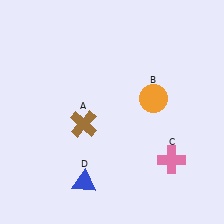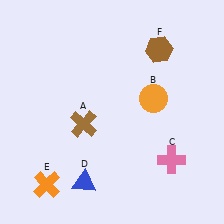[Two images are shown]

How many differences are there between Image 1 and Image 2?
There are 2 differences between the two images.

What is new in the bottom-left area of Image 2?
An orange cross (E) was added in the bottom-left area of Image 2.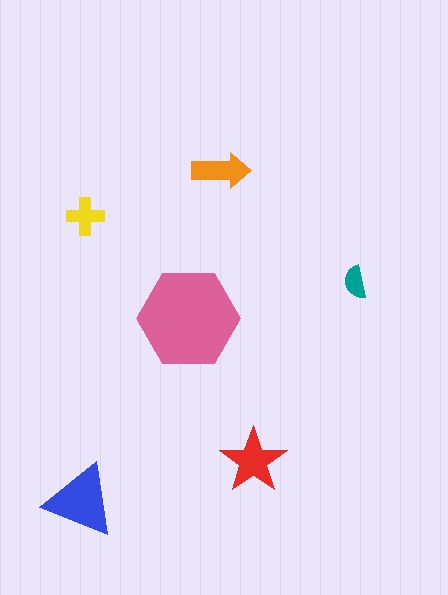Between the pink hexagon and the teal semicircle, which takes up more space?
The pink hexagon.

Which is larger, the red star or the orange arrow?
The red star.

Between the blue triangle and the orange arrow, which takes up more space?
The blue triangle.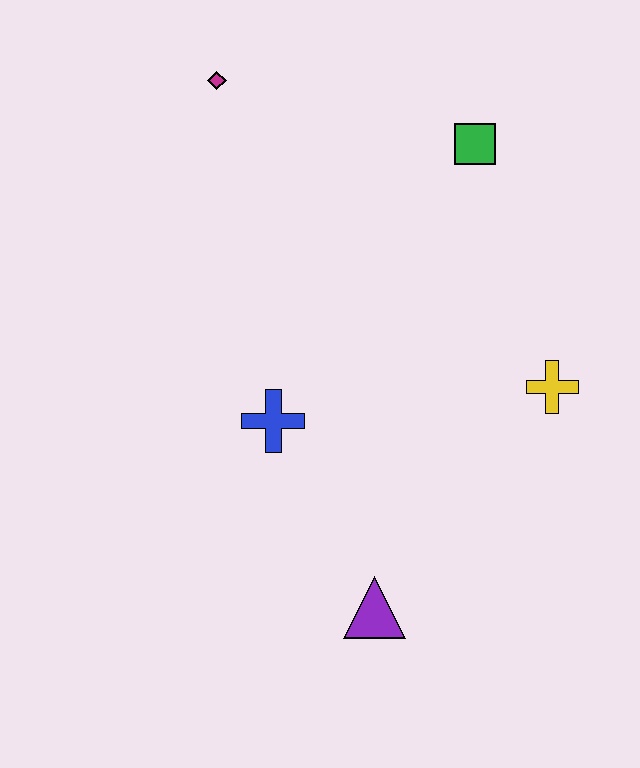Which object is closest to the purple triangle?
The blue cross is closest to the purple triangle.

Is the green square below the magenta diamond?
Yes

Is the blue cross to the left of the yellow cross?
Yes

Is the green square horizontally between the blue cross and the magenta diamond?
No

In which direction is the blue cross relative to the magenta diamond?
The blue cross is below the magenta diamond.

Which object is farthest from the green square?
The purple triangle is farthest from the green square.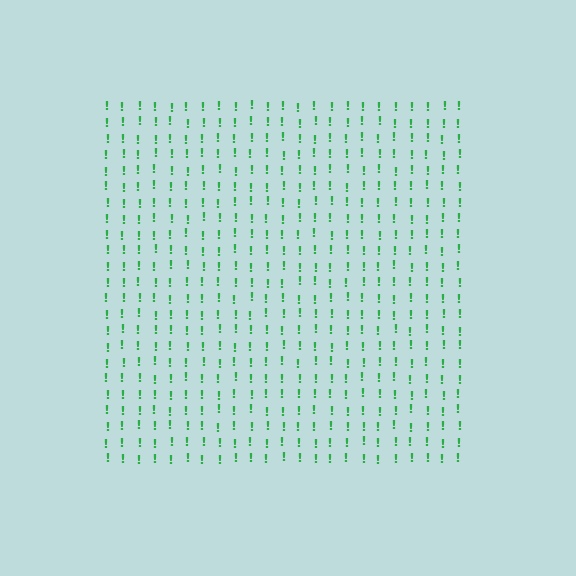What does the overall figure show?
The overall figure shows a square.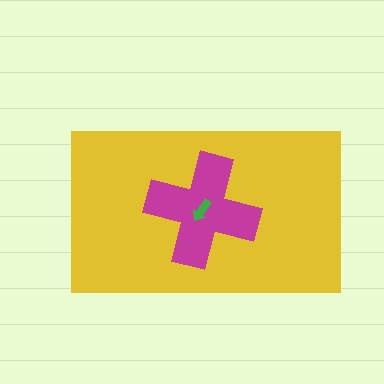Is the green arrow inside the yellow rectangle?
Yes.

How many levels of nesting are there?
3.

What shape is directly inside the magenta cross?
The green arrow.